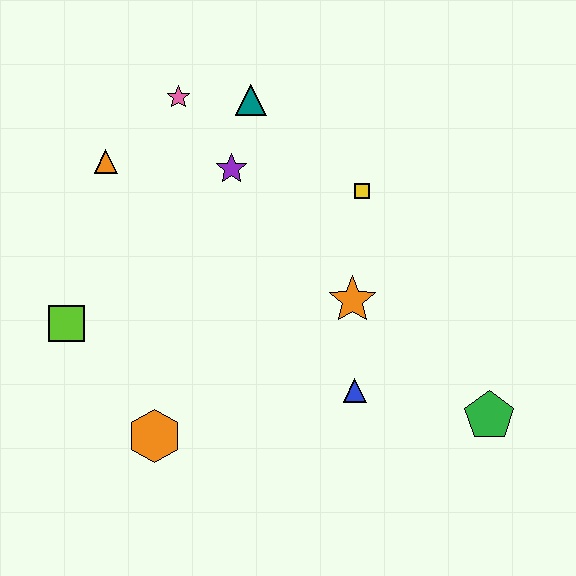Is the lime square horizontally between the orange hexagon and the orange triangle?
No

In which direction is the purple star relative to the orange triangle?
The purple star is to the right of the orange triangle.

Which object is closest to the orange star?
The blue triangle is closest to the orange star.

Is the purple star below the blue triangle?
No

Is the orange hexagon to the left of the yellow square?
Yes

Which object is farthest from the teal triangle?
The green pentagon is farthest from the teal triangle.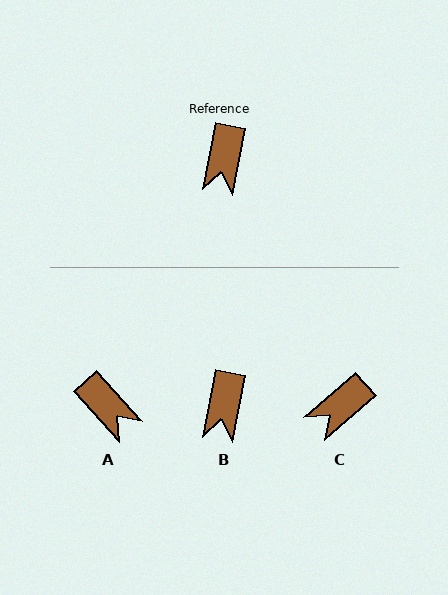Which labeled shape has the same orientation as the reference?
B.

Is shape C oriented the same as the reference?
No, it is off by about 38 degrees.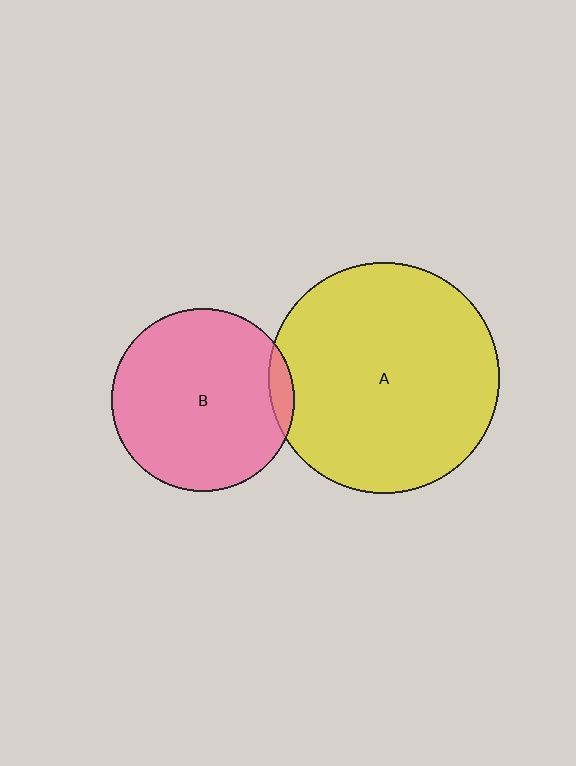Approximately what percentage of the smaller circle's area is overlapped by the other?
Approximately 5%.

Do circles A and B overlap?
Yes.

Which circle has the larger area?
Circle A (yellow).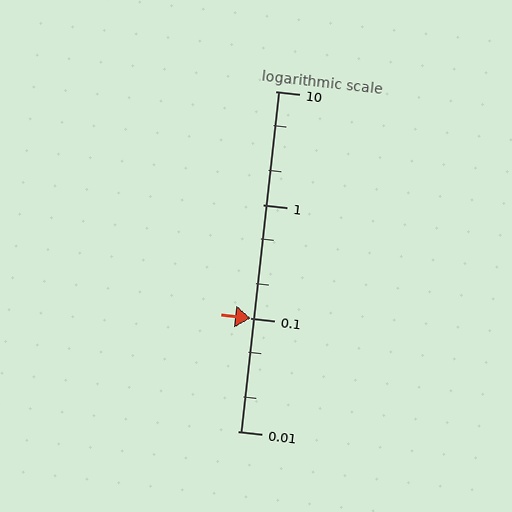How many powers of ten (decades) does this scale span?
The scale spans 3 decades, from 0.01 to 10.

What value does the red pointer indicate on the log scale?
The pointer indicates approximately 0.1.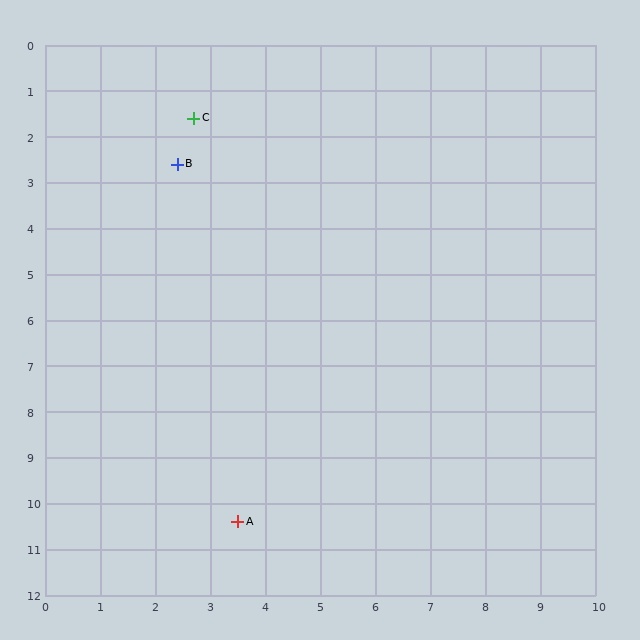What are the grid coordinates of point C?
Point C is at approximately (2.7, 1.6).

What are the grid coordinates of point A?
Point A is at approximately (3.5, 10.4).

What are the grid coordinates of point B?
Point B is at approximately (2.4, 2.6).